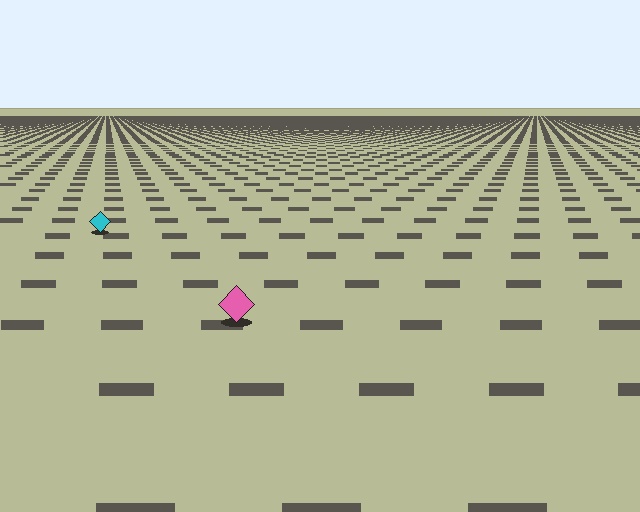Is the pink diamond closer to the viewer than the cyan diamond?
Yes. The pink diamond is closer — you can tell from the texture gradient: the ground texture is coarser near it.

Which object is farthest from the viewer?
The cyan diamond is farthest from the viewer. It appears smaller and the ground texture around it is denser.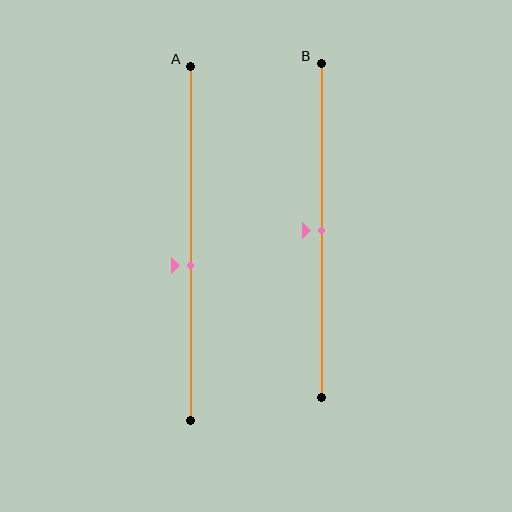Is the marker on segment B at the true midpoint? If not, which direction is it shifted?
Yes, the marker on segment B is at the true midpoint.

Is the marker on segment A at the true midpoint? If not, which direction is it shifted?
No, the marker on segment A is shifted downward by about 6% of the segment length.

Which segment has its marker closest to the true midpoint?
Segment B has its marker closest to the true midpoint.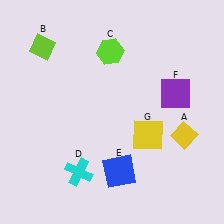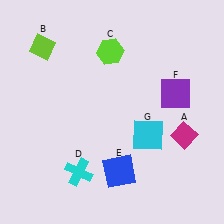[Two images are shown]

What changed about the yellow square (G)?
In Image 1, G is yellow. In Image 2, it changed to cyan.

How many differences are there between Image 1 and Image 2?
There are 2 differences between the two images.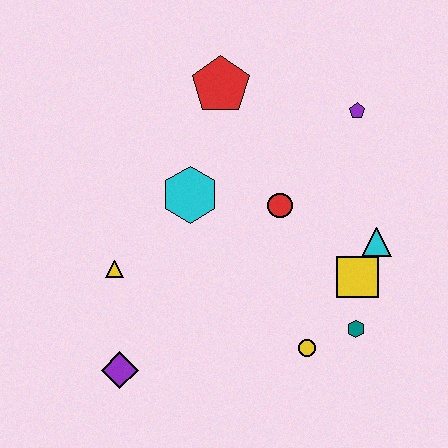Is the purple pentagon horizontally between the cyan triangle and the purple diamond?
Yes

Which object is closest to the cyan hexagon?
The red circle is closest to the cyan hexagon.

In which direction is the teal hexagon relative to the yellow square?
The teal hexagon is below the yellow square.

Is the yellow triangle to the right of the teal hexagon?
No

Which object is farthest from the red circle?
The purple diamond is farthest from the red circle.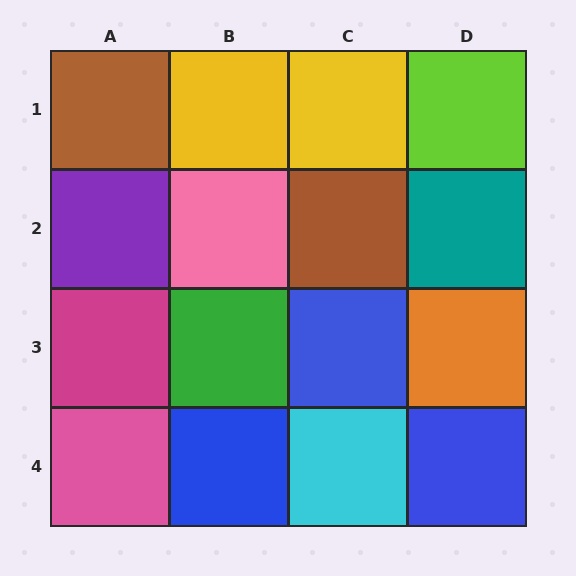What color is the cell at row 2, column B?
Pink.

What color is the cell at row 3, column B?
Green.